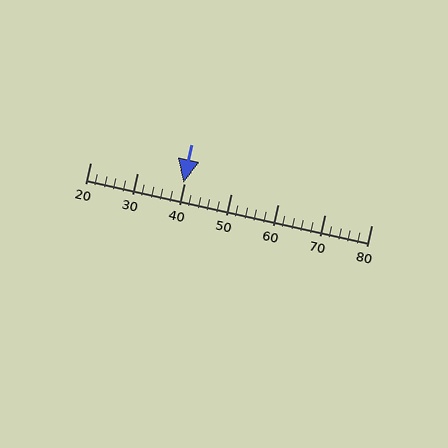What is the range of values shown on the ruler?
The ruler shows values from 20 to 80.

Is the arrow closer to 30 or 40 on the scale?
The arrow is closer to 40.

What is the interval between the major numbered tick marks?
The major tick marks are spaced 10 units apart.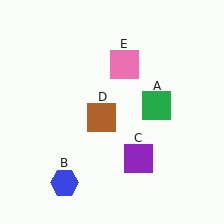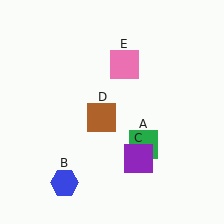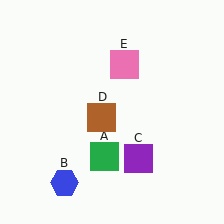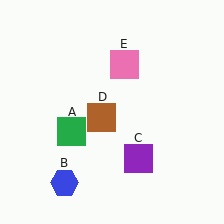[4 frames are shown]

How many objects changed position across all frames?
1 object changed position: green square (object A).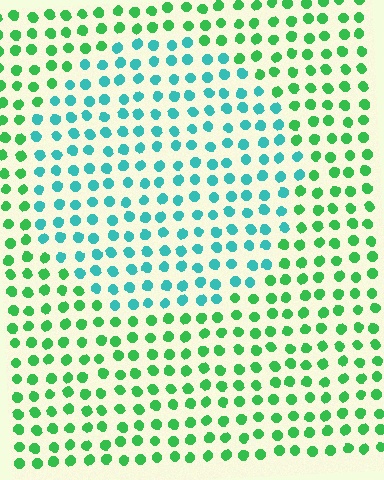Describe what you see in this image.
The image is filled with small green elements in a uniform arrangement. A circle-shaped region is visible where the elements are tinted to a slightly different hue, forming a subtle color boundary.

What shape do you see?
I see a circle.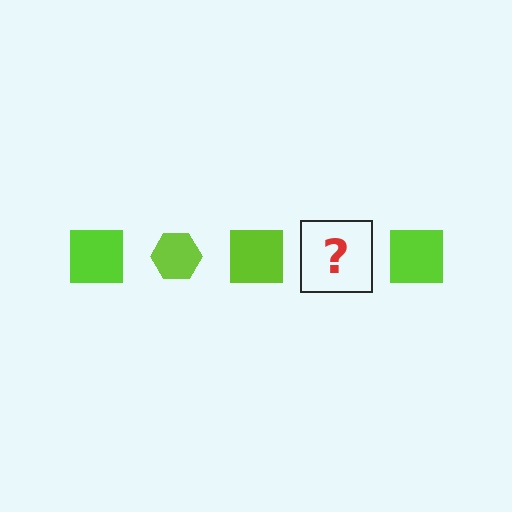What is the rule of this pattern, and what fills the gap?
The rule is that the pattern cycles through square, hexagon shapes in lime. The gap should be filled with a lime hexagon.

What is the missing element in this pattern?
The missing element is a lime hexagon.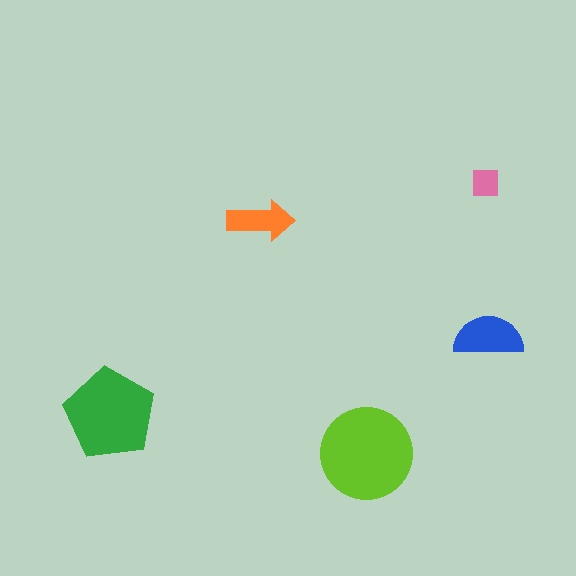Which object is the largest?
The lime circle.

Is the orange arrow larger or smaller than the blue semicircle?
Smaller.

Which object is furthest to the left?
The green pentagon is leftmost.